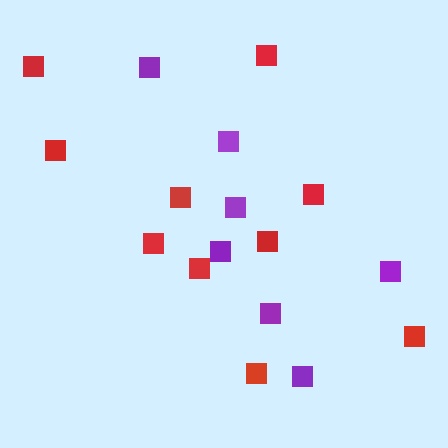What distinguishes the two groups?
There are 2 groups: one group of red squares (10) and one group of purple squares (7).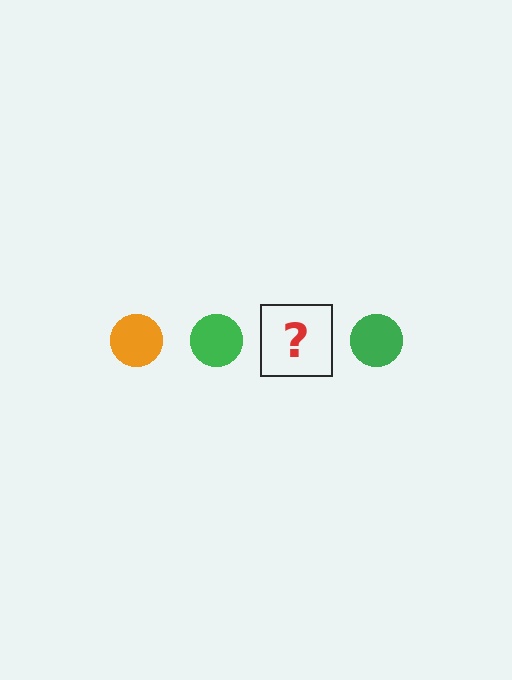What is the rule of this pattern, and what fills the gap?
The rule is that the pattern cycles through orange, green circles. The gap should be filled with an orange circle.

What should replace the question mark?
The question mark should be replaced with an orange circle.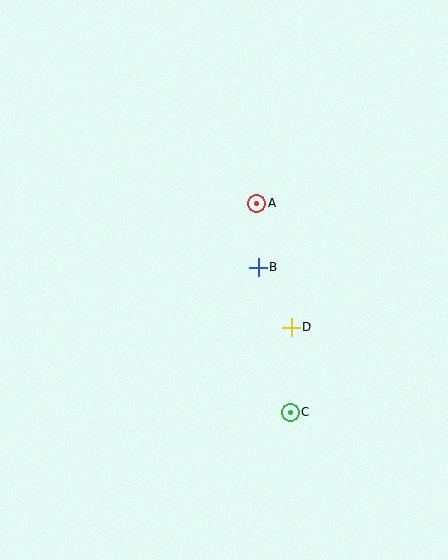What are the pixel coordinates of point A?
Point A is at (256, 203).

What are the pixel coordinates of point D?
Point D is at (291, 327).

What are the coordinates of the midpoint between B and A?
The midpoint between B and A is at (257, 235).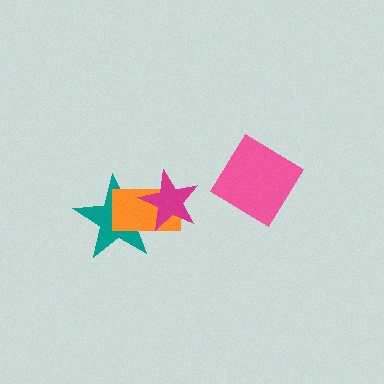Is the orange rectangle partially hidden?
Yes, it is partially covered by another shape.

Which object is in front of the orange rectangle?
The magenta star is in front of the orange rectangle.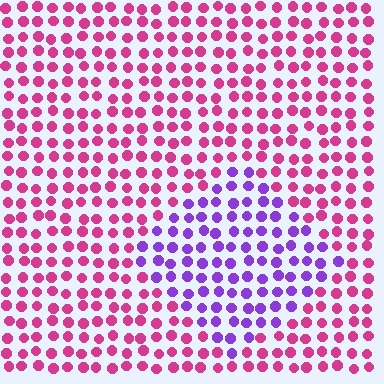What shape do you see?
I see a diamond.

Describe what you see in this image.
The image is filled with small magenta elements in a uniform arrangement. A diamond-shaped region is visible where the elements are tinted to a slightly different hue, forming a subtle color boundary.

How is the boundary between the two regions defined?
The boundary is defined purely by a slight shift in hue (about 56 degrees). Spacing, size, and orientation are identical on both sides.